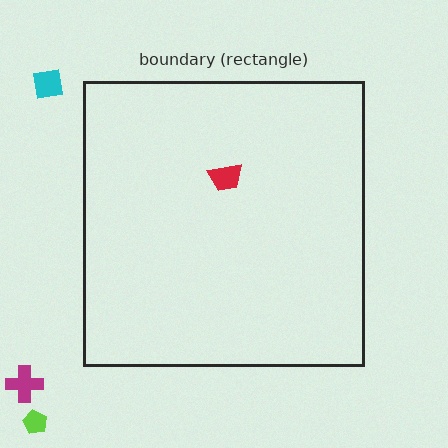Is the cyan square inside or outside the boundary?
Outside.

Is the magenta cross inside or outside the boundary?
Outside.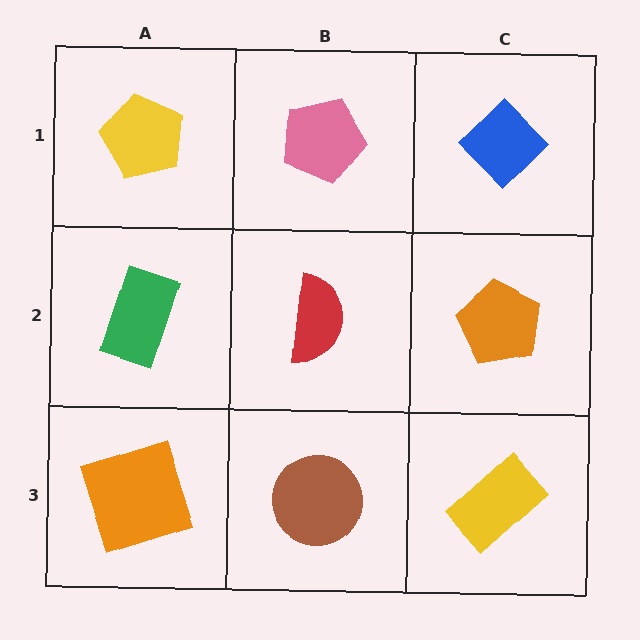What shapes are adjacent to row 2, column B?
A pink pentagon (row 1, column B), a brown circle (row 3, column B), a green rectangle (row 2, column A), an orange pentagon (row 2, column C).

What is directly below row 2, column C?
A yellow rectangle.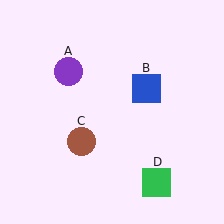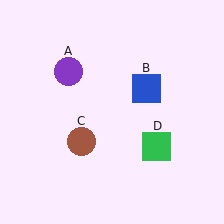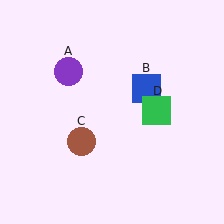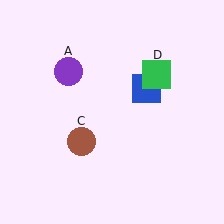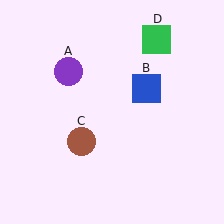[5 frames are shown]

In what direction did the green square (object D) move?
The green square (object D) moved up.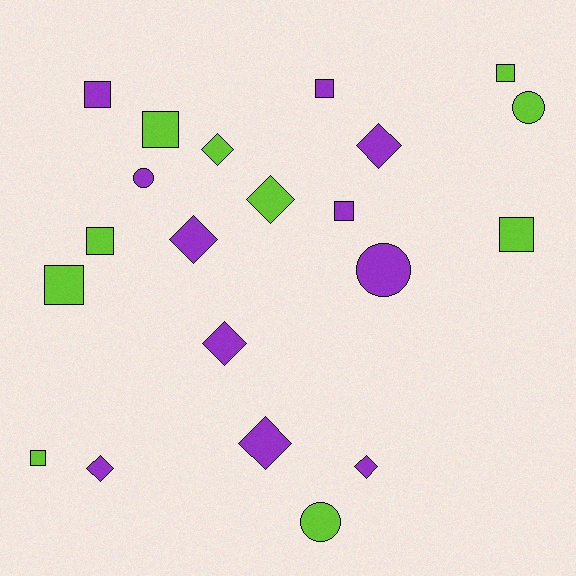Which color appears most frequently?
Purple, with 11 objects.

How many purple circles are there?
There are 2 purple circles.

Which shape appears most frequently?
Square, with 9 objects.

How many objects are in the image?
There are 21 objects.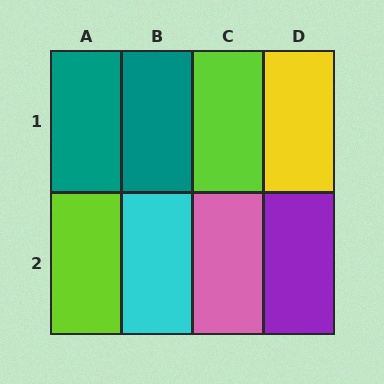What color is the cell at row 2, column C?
Pink.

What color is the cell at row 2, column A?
Lime.